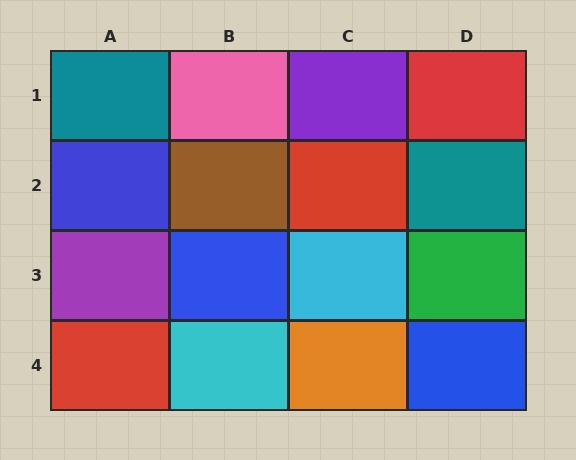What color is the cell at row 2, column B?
Brown.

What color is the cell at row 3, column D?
Green.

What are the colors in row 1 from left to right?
Teal, pink, purple, red.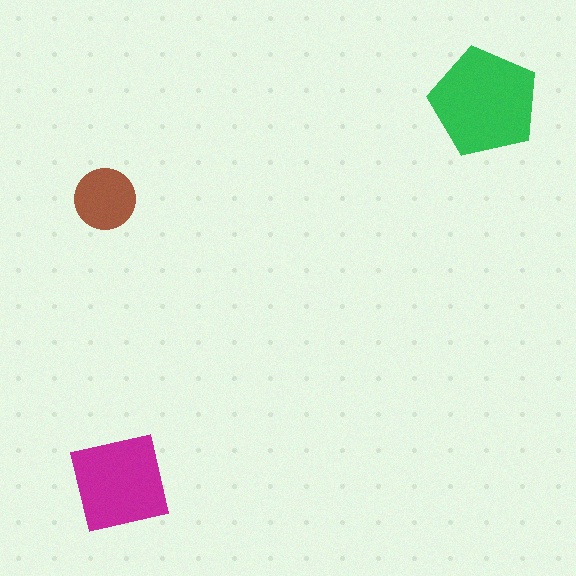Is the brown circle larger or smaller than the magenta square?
Smaller.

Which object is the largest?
The green pentagon.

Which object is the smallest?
The brown circle.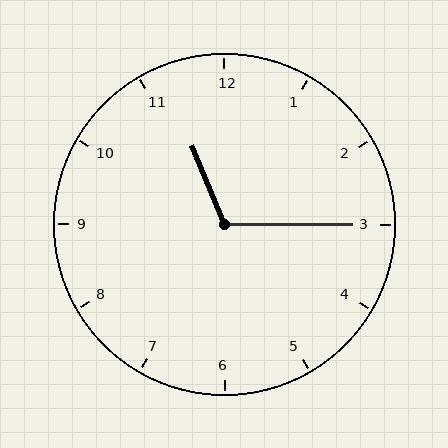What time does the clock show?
11:15.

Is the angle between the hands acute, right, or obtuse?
It is obtuse.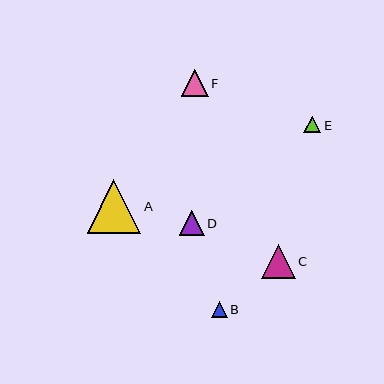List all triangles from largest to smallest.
From largest to smallest: A, C, F, D, E, B.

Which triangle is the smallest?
Triangle B is the smallest with a size of approximately 16 pixels.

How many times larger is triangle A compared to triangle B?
Triangle A is approximately 3.4 times the size of triangle B.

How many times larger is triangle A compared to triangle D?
Triangle A is approximately 2.2 times the size of triangle D.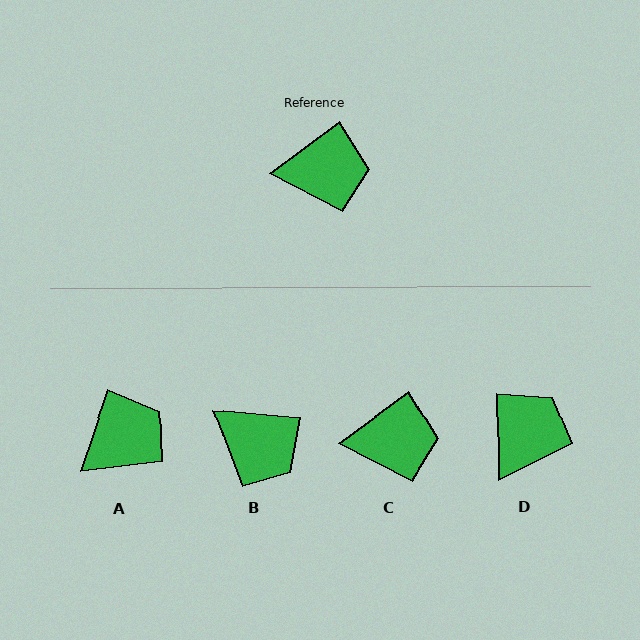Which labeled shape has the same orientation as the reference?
C.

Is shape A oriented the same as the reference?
No, it is off by about 35 degrees.